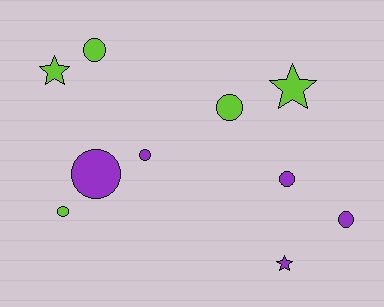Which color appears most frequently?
Lime, with 5 objects.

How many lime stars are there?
There are 2 lime stars.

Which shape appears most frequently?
Circle, with 7 objects.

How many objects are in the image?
There are 10 objects.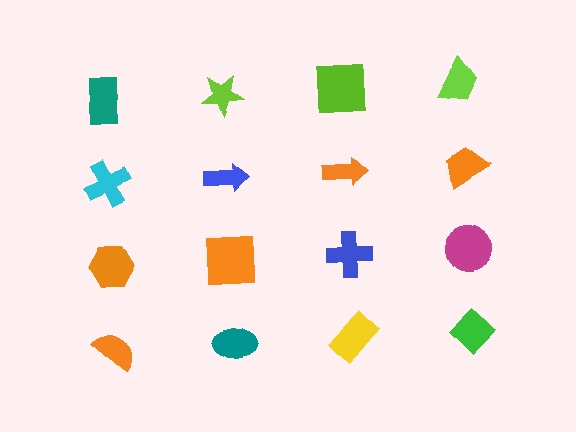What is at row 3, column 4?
A magenta circle.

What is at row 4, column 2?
A teal ellipse.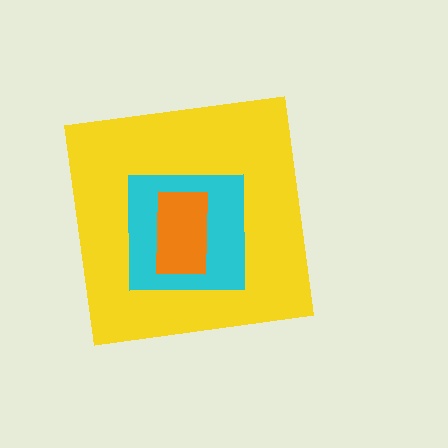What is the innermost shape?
The orange rectangle.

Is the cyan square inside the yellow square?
Yes.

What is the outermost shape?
The yellow square.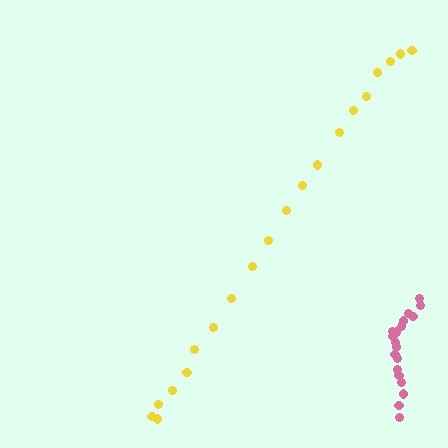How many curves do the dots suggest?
There are 2 distinct paths.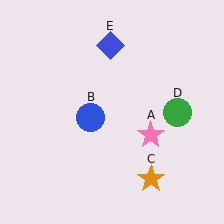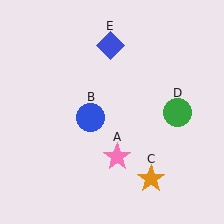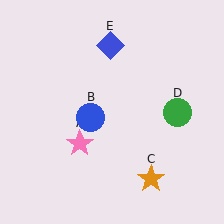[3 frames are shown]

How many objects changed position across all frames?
1 object changed position: pink star (object A).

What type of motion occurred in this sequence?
The pink star (object A) rotated clockwise around the center of the scene.